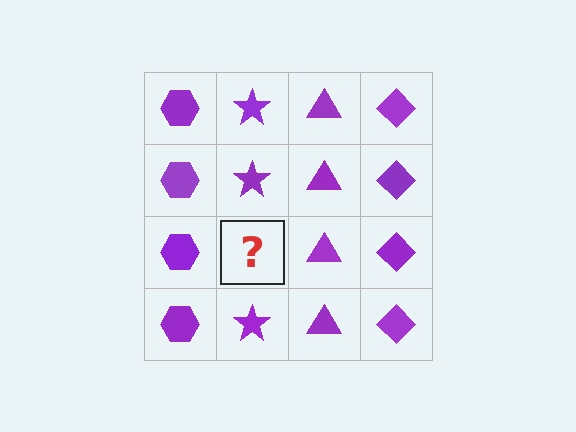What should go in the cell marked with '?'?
The missing cell should contain a purple star.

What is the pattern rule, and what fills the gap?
The rule is that each column has a consistent shape. The gap should be filled with a purple star.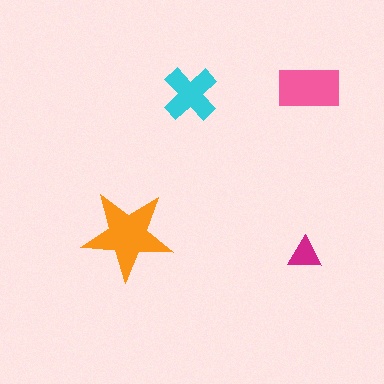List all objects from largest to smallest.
The orange star, the pink rectangle, the cyan cross, the magenta triangle.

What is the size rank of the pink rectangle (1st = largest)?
2nd.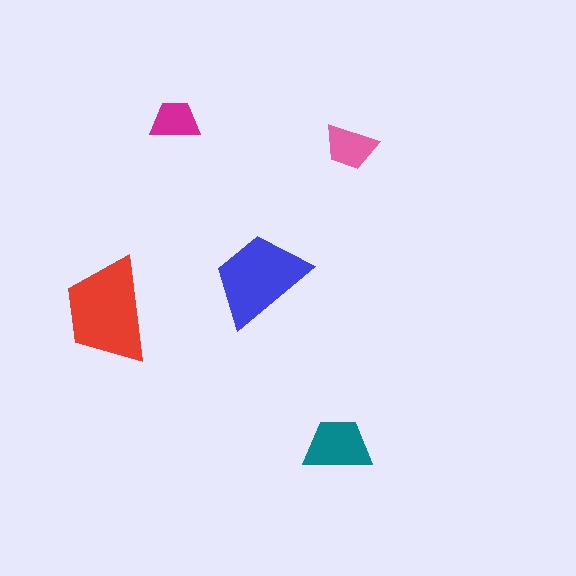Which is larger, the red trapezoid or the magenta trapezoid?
The red one.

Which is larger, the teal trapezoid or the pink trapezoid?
The teal one.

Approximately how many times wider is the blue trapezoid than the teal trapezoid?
About 1.5 times wider.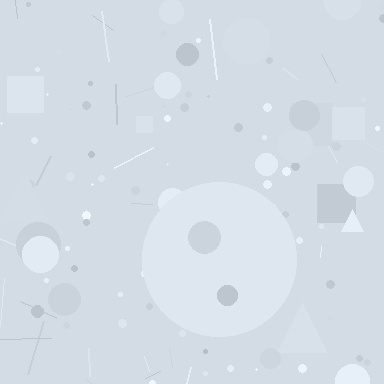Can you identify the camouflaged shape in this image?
The camouflaged shape is a circle.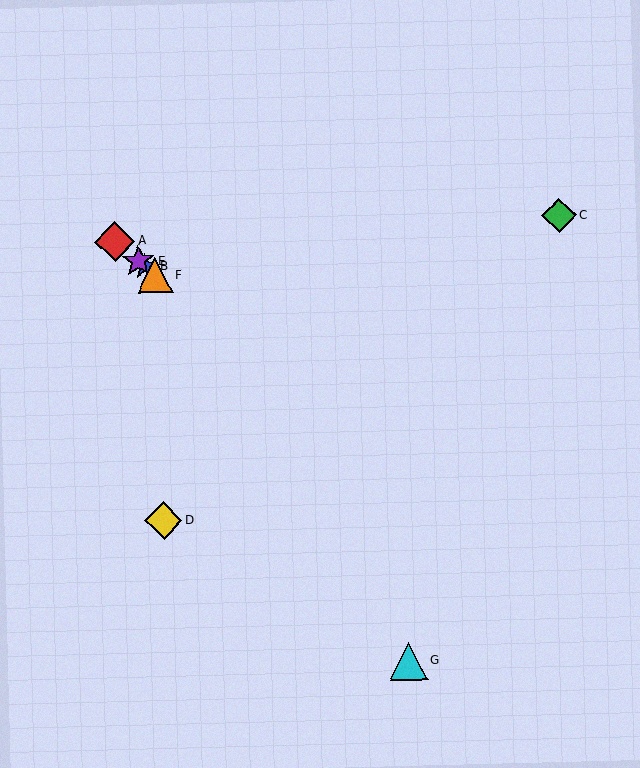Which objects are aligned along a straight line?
Objects A, B, E, F are aligned along a straight line.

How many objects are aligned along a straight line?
4 objects (A, B, E, F) are aligned along a straight line.